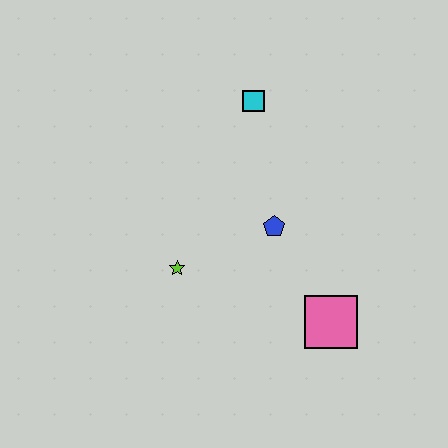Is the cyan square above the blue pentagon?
Yes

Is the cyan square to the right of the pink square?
No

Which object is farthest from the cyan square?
The pink square is farthest from the cyan square.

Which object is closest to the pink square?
The blue pentagon is closest to the pink square.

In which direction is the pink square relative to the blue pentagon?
The pink square is below the blue pentagon.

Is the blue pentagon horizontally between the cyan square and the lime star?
No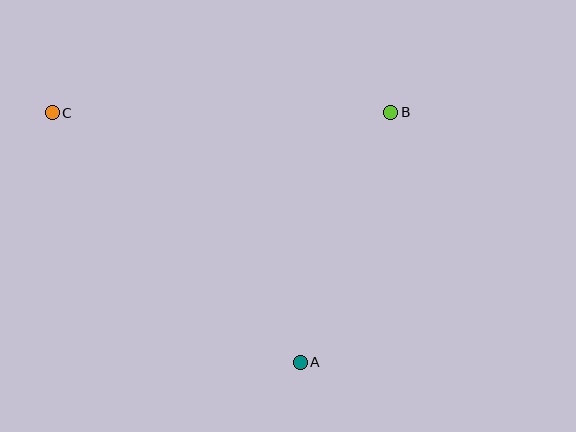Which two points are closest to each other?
Points A and B are closest to each other.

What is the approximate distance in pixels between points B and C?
The distance between B and C is approximately 339 pixels.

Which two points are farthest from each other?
Points A and C are farthest from each other.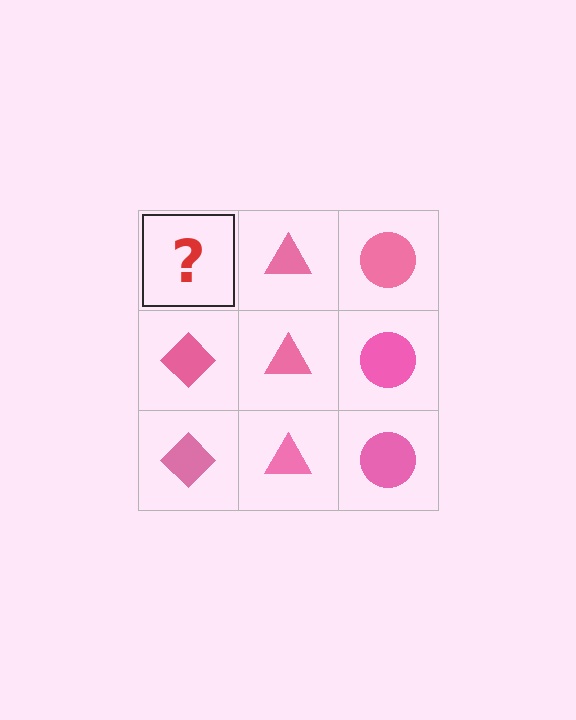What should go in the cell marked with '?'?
The missing cell should contain a pink diamond.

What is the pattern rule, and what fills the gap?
The rule is that each column has a consistent shape. The gap should be filled with a pink diamond.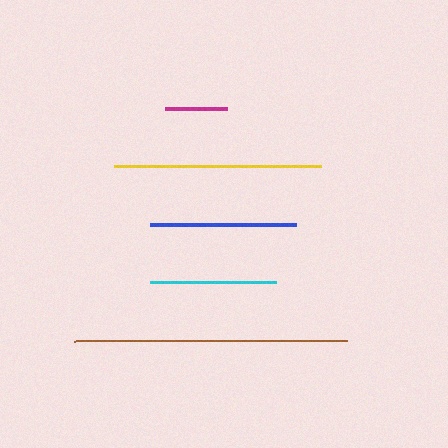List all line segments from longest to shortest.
From longest to shortest: brown, yellow, blue, cyan, magenta.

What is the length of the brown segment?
The brown segment is approximately 272 pixels long.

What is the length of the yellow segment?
The yellow segment is approximately 207 pixels long.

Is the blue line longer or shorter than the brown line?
The brown line is longer than the blue line.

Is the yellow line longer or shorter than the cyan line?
The yellow line is longer than the cyan line.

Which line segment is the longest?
The brown line is the longest at approximately 272 pixels.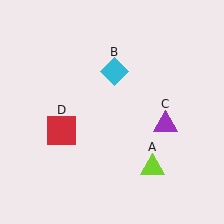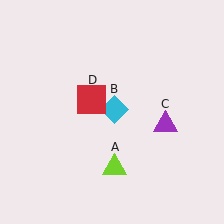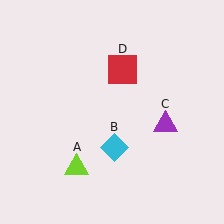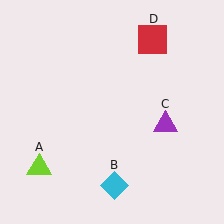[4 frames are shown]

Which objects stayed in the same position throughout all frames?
Purple triangle (object C) remained stationary.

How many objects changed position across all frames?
3 objects changed position: lime triangle (object A), cyan diamond (object B), red square (object D).